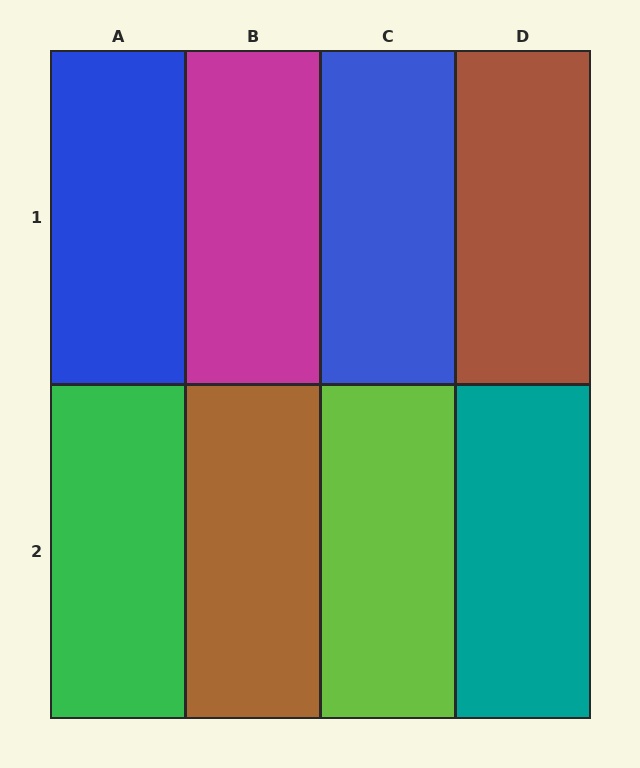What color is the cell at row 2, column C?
Lime.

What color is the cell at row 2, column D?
Teal.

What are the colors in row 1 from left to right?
Blue, magenta, blue, brown.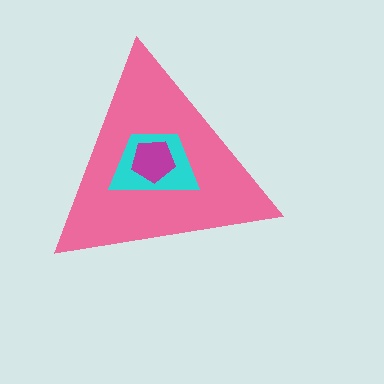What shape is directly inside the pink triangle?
The cyan trapezoid.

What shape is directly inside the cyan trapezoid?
The magenta pentagon.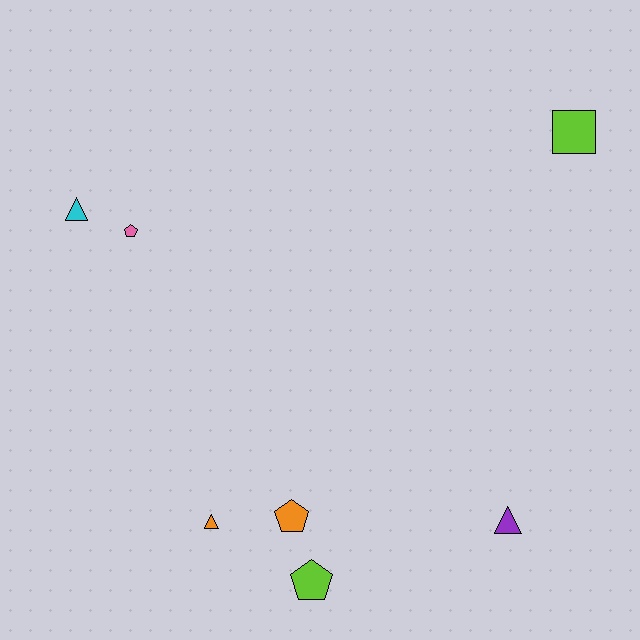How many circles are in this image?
There are no circles.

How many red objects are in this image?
There are no red objects.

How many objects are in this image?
There are 7 objects.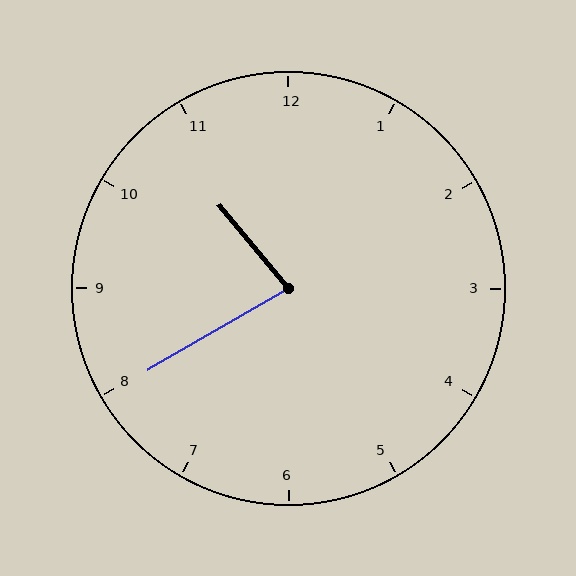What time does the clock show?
10:40.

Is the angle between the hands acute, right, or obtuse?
It is acute.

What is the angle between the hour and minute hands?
Approximately 80 degrees.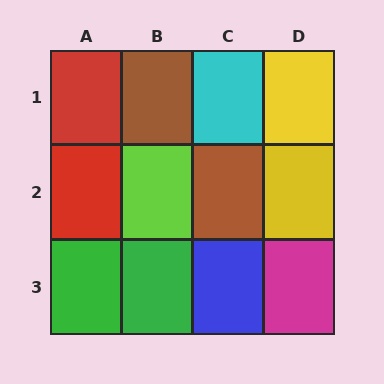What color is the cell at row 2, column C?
Brown.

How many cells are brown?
2 cells are brown.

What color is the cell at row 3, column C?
Blue.